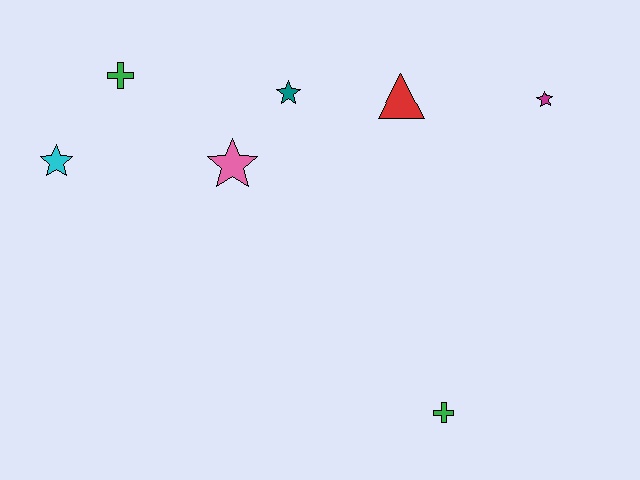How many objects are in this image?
There are 7 objects.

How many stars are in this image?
There are 4 stars.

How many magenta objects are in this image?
There is 1 magenta object.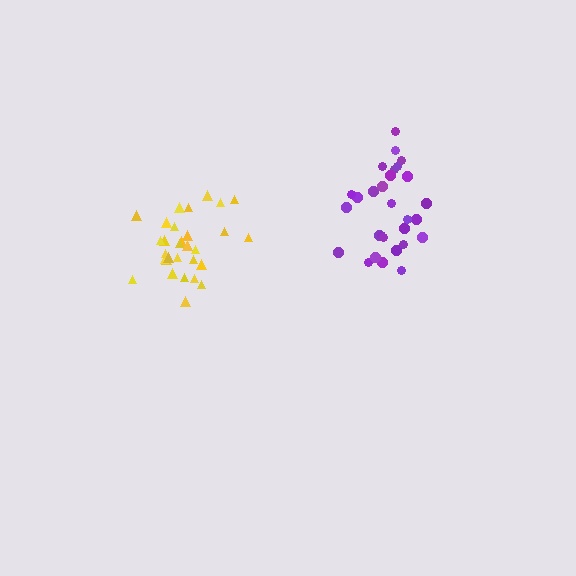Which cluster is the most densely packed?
Yellow.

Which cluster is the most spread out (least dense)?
Purple.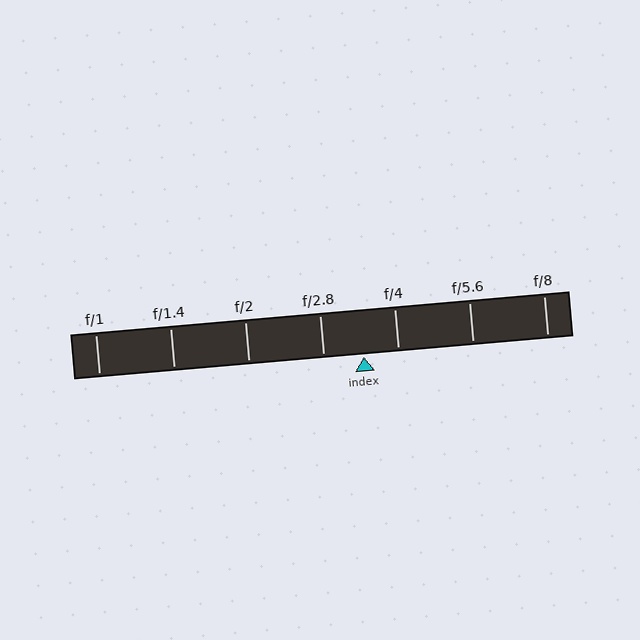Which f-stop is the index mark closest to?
The index mark is closest to f/4.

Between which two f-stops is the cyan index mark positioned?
The index mark is between f/2.8 and f/4.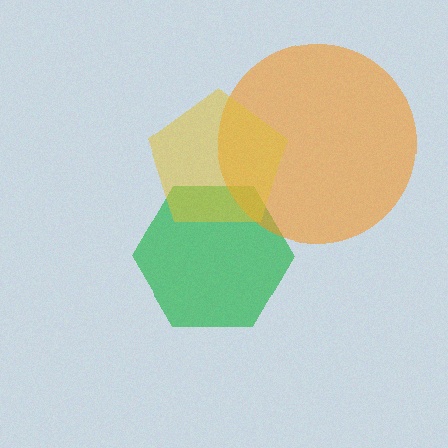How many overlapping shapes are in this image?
There are 3 overlapping shapes in the image.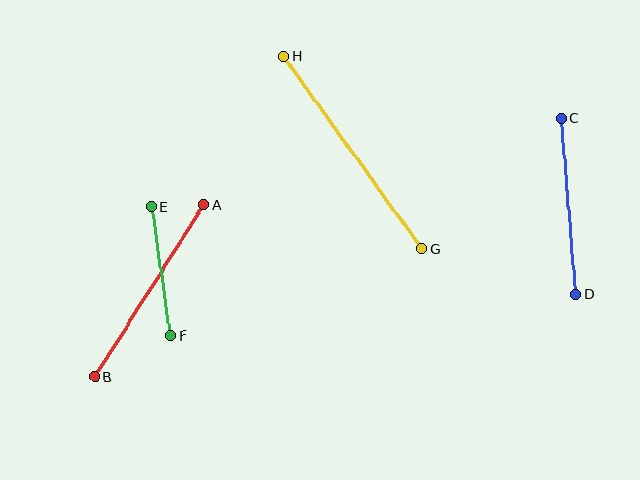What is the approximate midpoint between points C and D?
The midpoint is at approximately (569, 207) pixels.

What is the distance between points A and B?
The distance is approximately 204 pixels.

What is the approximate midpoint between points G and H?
The midpoint is at approximately (353, 153) pixels.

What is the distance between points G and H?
The distance is approximately 238 pixels.